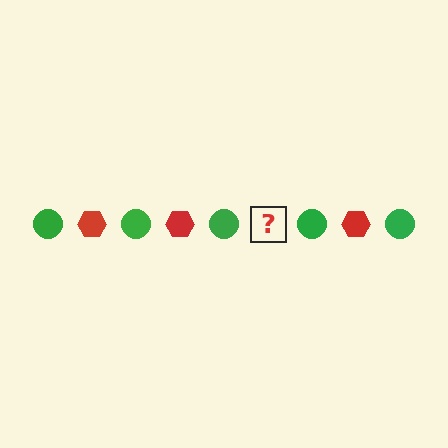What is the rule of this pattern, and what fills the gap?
The rule is that the pattern alternates between green circle and red hexagon. The gap should be filled with a red hexagon.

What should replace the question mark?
The question mark should be replaced with a red hexagon.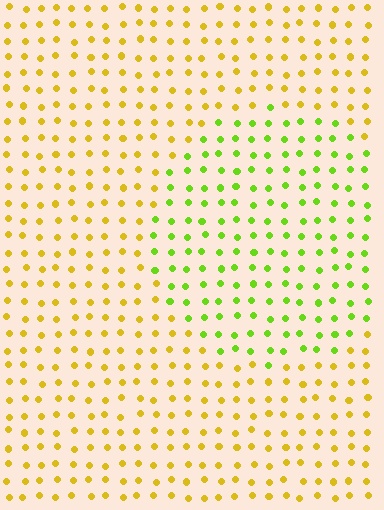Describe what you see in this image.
The image is filled with small yellow elements in a uniform arrangement. A circle-shaped region is visible where the elements are tinted to a slightly different hue, forming a subtle color boundary.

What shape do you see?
I see a circle.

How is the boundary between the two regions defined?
The boundary is defined purely by a slight shift in hue (about 45 degrees). Spacing, size, and orientation are identical on both sides.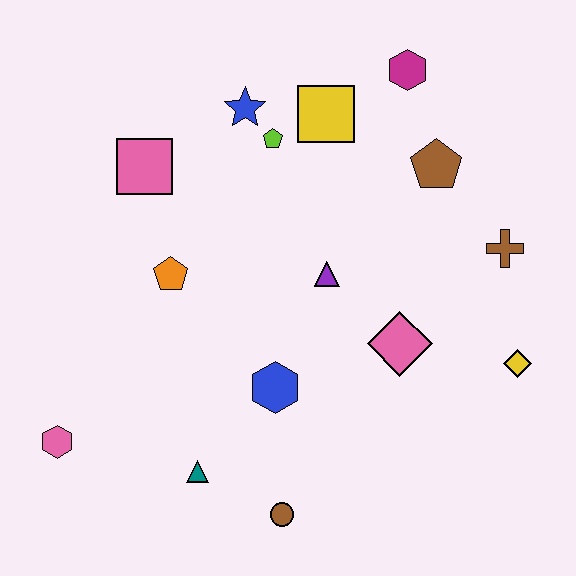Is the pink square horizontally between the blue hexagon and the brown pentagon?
No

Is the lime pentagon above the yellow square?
No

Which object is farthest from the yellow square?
The pink hexagon is farthest from the yellow square.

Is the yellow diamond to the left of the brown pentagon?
No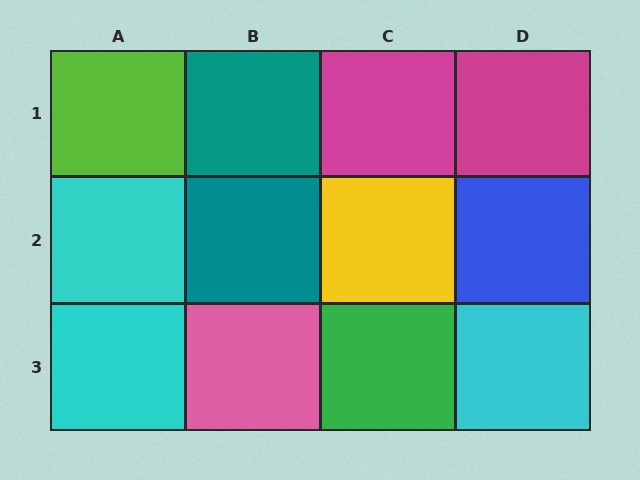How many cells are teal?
2 cells are teal.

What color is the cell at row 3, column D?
Cyan.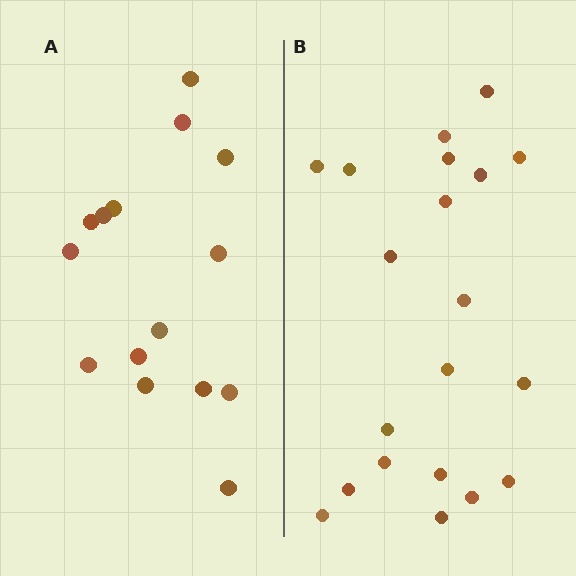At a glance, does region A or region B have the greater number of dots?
Region B (the right region) has more dots.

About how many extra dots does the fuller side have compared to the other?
Region B has about 5 more dots than region A.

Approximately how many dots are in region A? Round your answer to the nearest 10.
About 20 dots. (The exact count is 15, which rounds to 20.)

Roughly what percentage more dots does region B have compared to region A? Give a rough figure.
About 35% more.